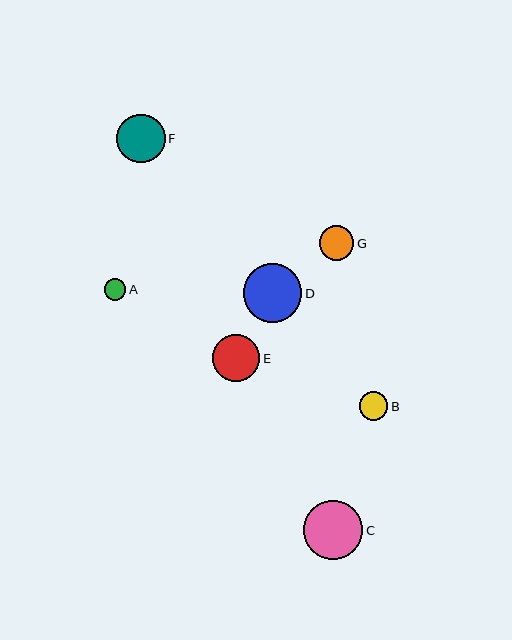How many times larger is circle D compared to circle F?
Circle D is approximately 1.2 times the size of circle F.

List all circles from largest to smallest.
From largest to smallest: C, D, F, E, G, B, A.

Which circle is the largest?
Circle C is the largest with a size of approximately 59 pixels.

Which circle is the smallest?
Circle A is the smallest with a size of approximately 22 pixels.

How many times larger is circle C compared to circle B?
Circle C is approximately 2.1 times the size of circle B.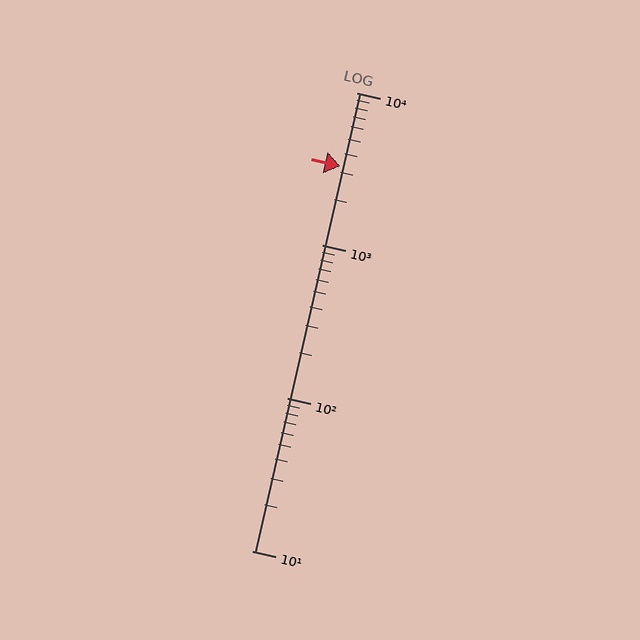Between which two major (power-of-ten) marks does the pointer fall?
The pointer is between 1000 and 10000.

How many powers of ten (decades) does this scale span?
The scale spans 3 decades, from 10 to 10000.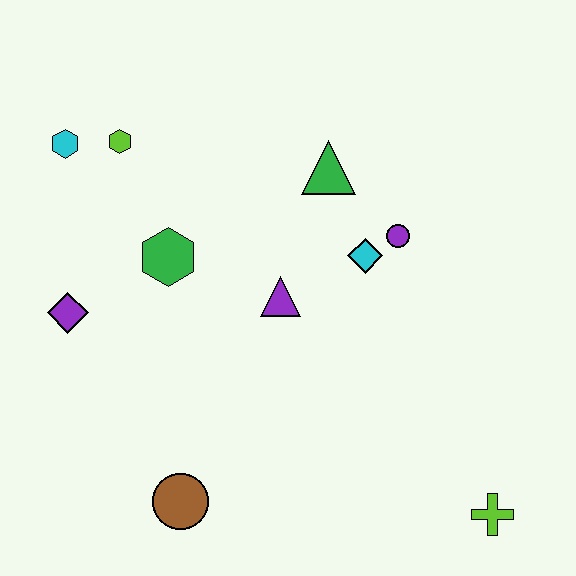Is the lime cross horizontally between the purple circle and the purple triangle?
No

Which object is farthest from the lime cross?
The cyan hexagon is farthest from the lime cross.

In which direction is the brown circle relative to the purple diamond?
The brown circle is below the purple diamond.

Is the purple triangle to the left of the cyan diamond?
Yes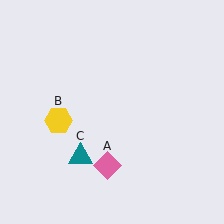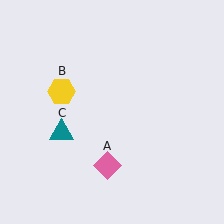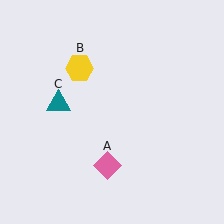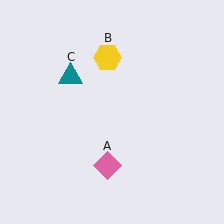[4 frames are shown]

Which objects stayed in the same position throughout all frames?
Pink diamond (object A) remained stationary.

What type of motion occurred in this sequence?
The yellow hexagon (object B), teal triangle (object C) rotated clockwise around the center of the scene.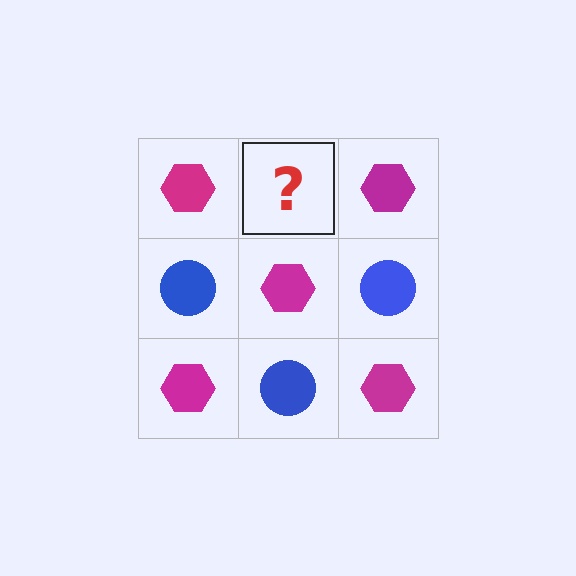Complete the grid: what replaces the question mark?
The question mark should be replaced with a blue circle.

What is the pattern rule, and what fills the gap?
The rule is that it alternates magenta hexagon and blue circle in a checkerboard pattern. The gap should be filled with a blue circle.